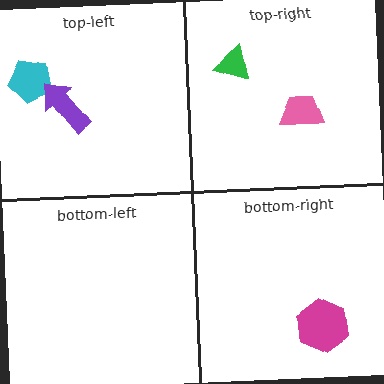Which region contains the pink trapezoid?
The top-right region.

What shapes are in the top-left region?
The cyan pentagon, the purple arrow.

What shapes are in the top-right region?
The pink trapezoid, the green triangle.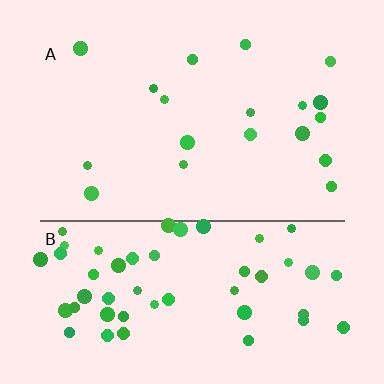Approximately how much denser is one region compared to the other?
Approximately 3.0× — region B over region A.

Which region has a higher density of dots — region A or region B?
B (the bottom).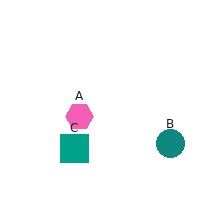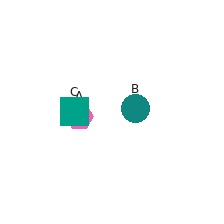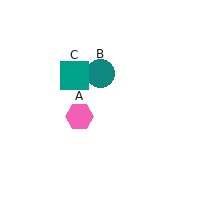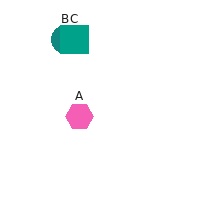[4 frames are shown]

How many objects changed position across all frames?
2 objects changed position: teal circle (object B), teal square (object C).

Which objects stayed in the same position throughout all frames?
Pink hexagon (object A) remained stationary.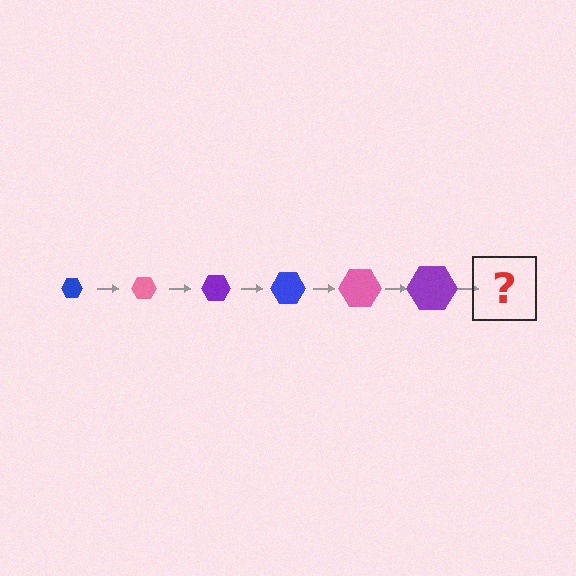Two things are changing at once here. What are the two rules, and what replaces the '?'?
The two rules are that the hexagon grows larger each step and the color cycles through blue, pink, and purple. The '?' should be a blue hexagon, larger than the previous one.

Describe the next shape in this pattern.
It should be a blue hexagon, larger than the previous one.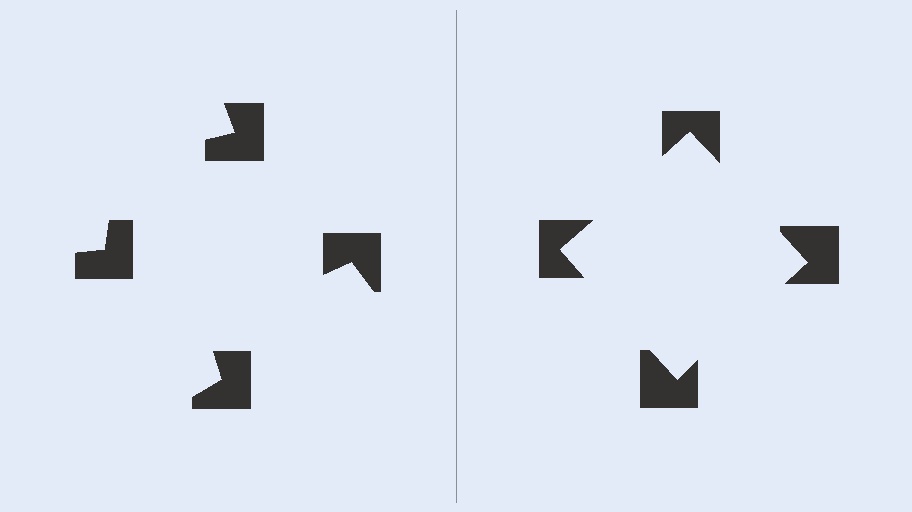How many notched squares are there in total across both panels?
8 — 4 on each side.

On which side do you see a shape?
An illusory square appears on the right side. On the left side the wedge cuts are rotated, so no coherent shape forms.